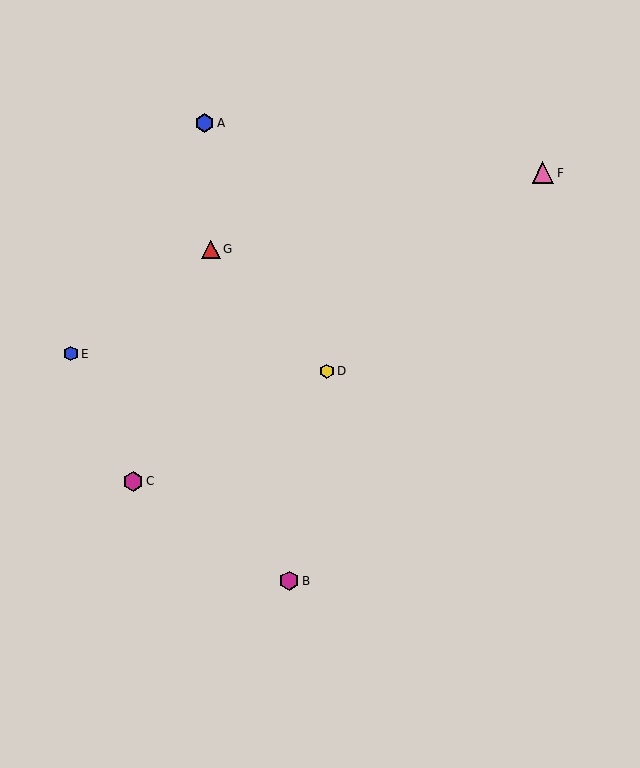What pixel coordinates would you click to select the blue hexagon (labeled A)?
Click at (204, 123) to select the blue hexagon A.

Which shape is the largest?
The pink triangle (labeled F) is the largest.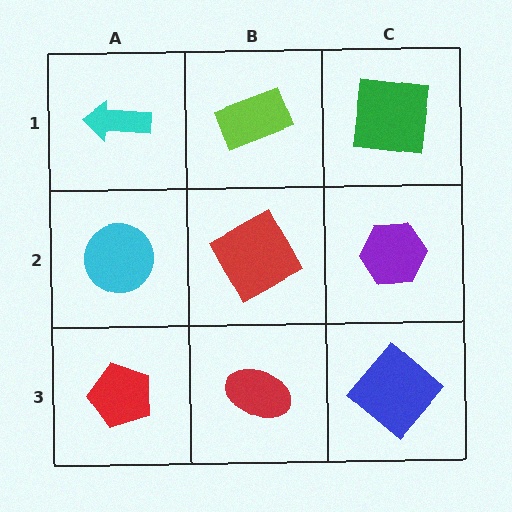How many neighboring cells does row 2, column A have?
3.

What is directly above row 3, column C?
A purple hexagon.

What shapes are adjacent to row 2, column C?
A green square (row 1, column C), a blue diamond (row 3, column C), a red square (row 2, column B).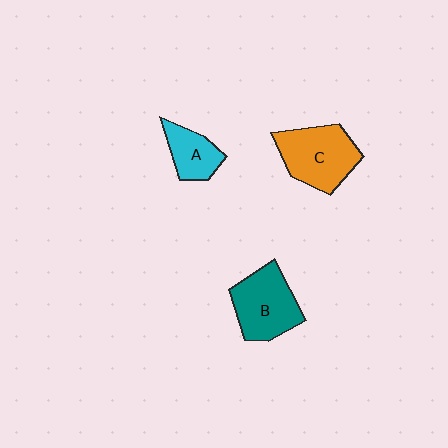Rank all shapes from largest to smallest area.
From largest to smallest: C (orange), B (teal), A (cyan).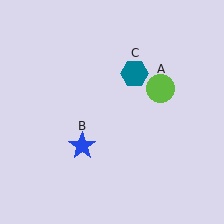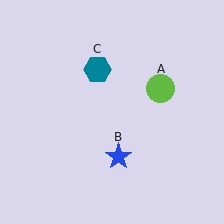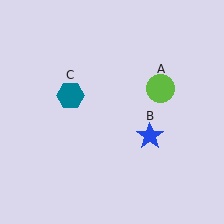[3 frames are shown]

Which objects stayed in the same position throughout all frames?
Lime circle (object A) remained stationary.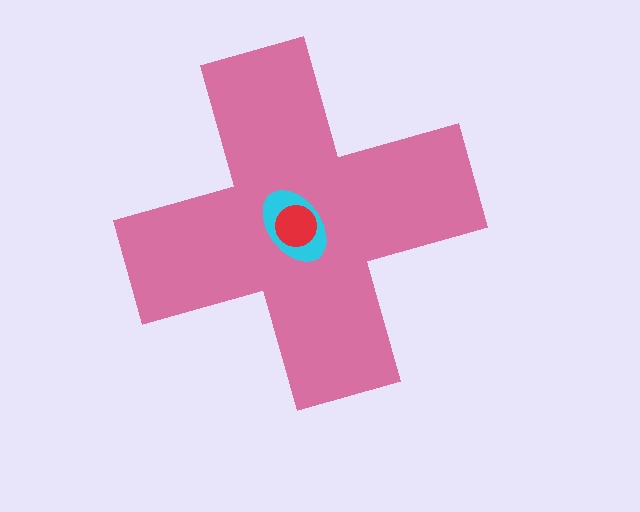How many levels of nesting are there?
3.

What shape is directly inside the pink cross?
The cyan ellipse.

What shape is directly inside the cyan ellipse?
The red circle.